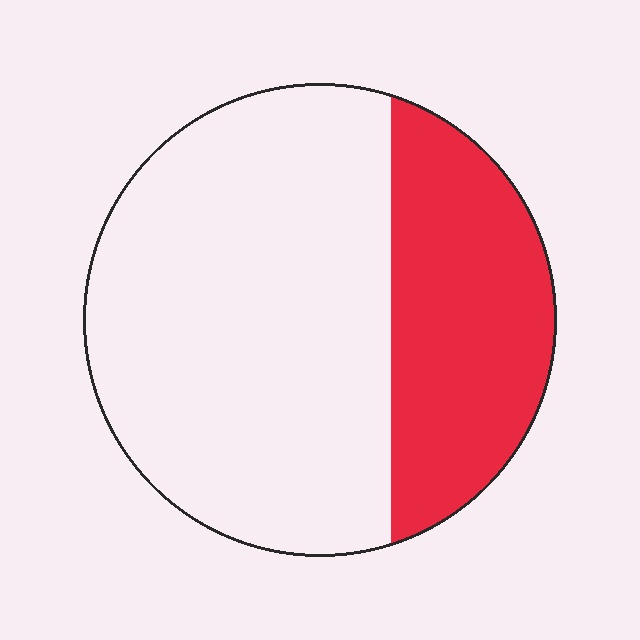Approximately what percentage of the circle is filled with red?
Approximately 30%.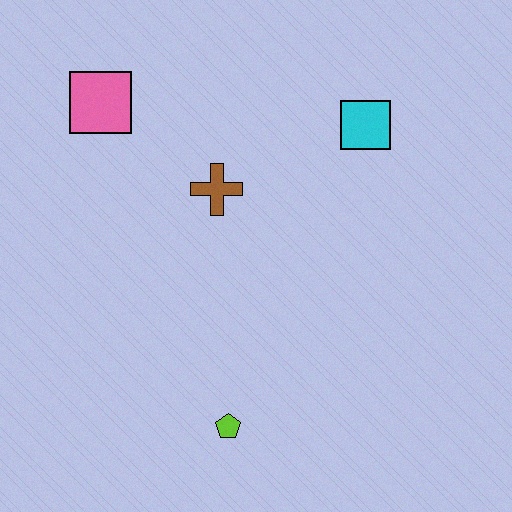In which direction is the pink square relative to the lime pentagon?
The pink square is above the lime pentagon.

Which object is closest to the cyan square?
The brown cross is closest to the cyan square.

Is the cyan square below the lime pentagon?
No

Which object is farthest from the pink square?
The lime pentagon is farthest from the pink square.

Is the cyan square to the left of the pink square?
No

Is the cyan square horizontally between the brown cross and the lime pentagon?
No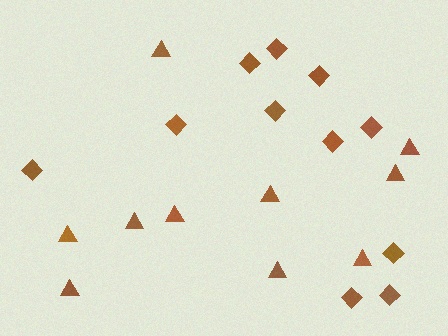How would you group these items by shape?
There are 2 groups: one group of triangles (10) and one group of diamonds (11).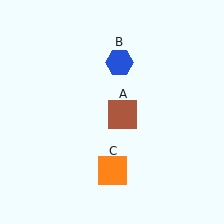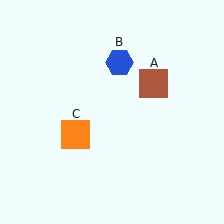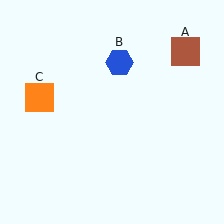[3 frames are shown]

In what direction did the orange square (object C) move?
The orange square (object C) moved up and to the left.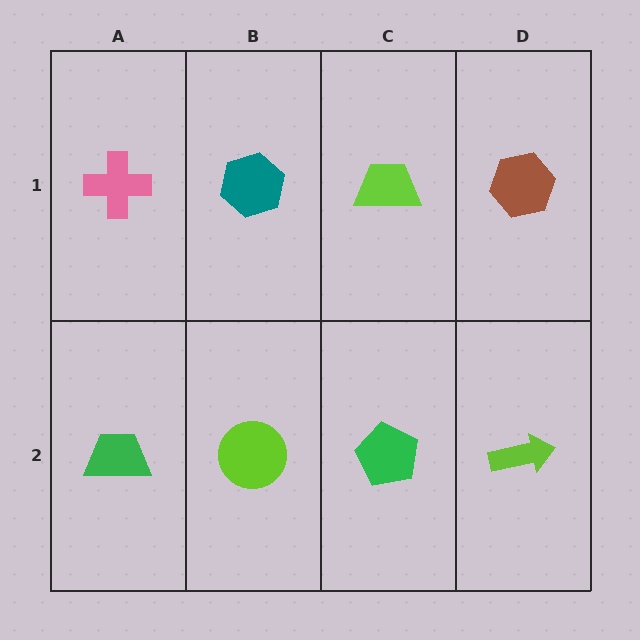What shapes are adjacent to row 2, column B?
A teal hexagon (row 1, column B), a green trapezoid (row 2, column A), a green pentagon (row 2, column C).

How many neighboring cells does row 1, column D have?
2.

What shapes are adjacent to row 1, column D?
A lime arrow (row 2, column D), a lime trapezoid (row 1, column C).